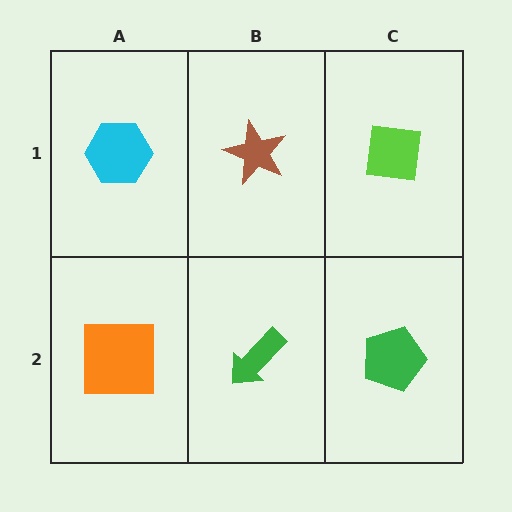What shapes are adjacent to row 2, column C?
A lime square (row 1, column C), a green arrow (row 2, column B).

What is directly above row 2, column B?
A brown star.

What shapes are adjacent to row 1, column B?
A green arrow (row 2, column B), a cyan hexagon (row 1, column A), a lime square (row 1, column C).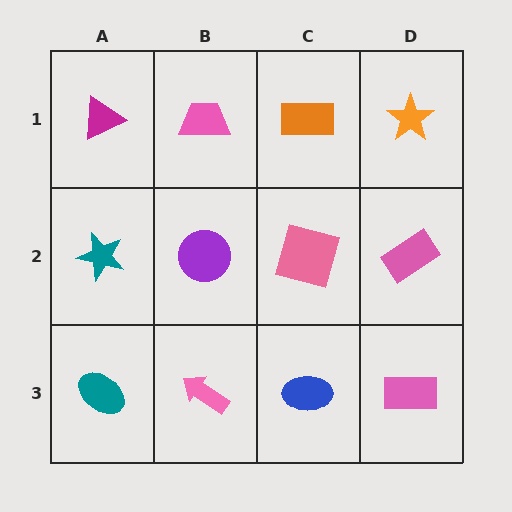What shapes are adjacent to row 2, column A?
A magenta triangle (row 1, column A), a teal ellipse (row 3, column A), a purple circle (row 2, column B).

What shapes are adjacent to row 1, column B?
A purple circle (row 2, column B), a magenta triangle (row 1, column A), an orange rectangle (row 1, column C).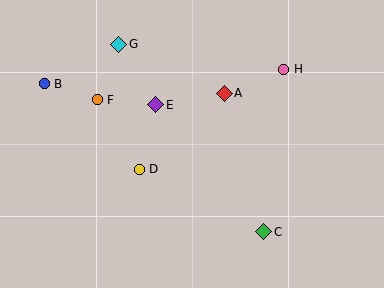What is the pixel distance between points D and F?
The distance between D and F is 81 pixels.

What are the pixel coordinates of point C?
Point C is at (264, 232).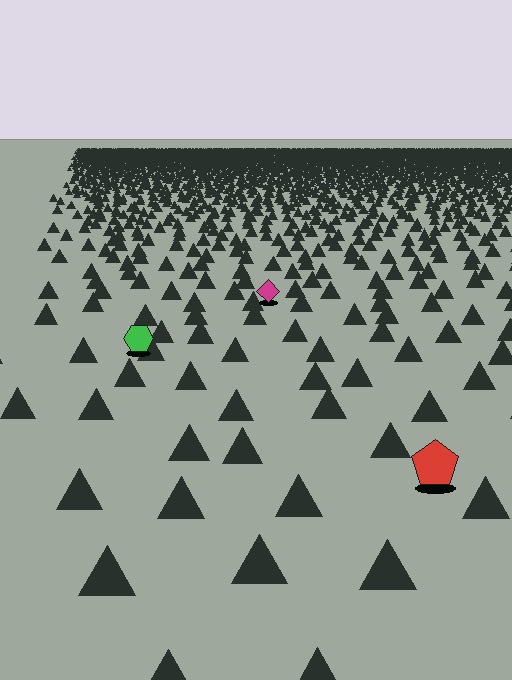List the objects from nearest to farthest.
From nearest to farthest: the red pentagon, the green hexagon, the magenta diamond.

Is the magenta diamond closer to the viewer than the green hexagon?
No. The green hexagon is closer — you can tell from the texture gradient: the ground texture is coarser near it.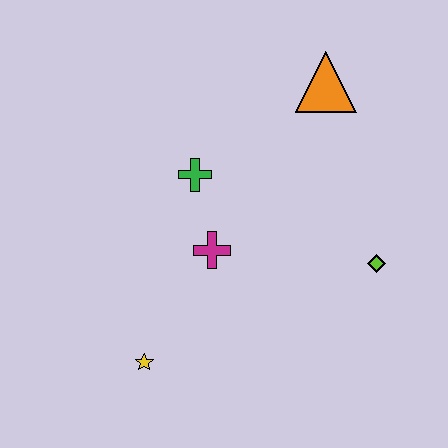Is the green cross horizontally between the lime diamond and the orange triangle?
No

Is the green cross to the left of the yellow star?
No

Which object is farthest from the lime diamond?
The yellow star is farthest from the lime diamond.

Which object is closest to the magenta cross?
The green cross is closest to the magenta cross.